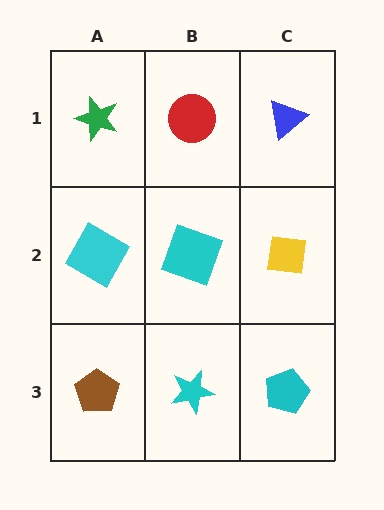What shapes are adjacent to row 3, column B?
A cyan square (row 2, column B), a brown pentagon (row 3, column A), a cyan pentagon (row 3, column C).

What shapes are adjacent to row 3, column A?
A cyan square (row 2, column A), a cyan star (row 3, column B).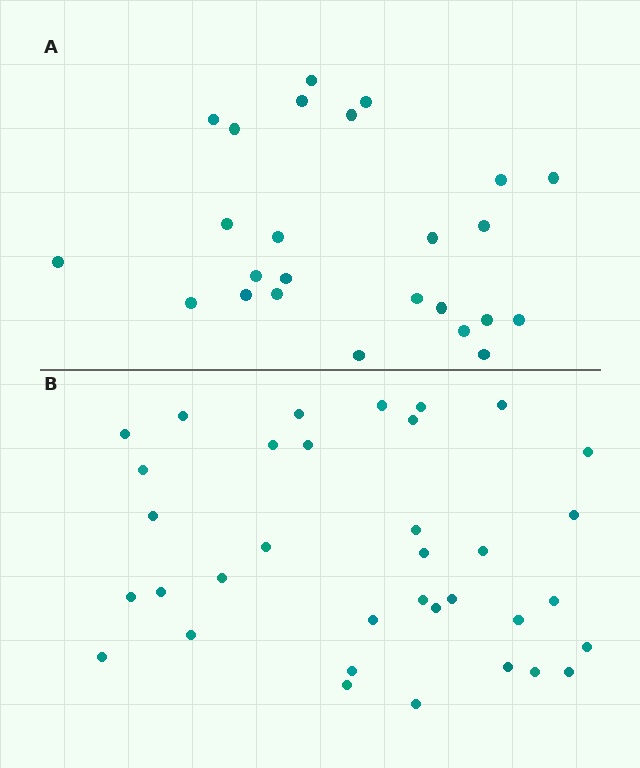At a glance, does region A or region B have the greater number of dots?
Region B (the bottom region) has more dots.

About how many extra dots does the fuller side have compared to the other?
Region B has roughly 10 or so more dots than region A.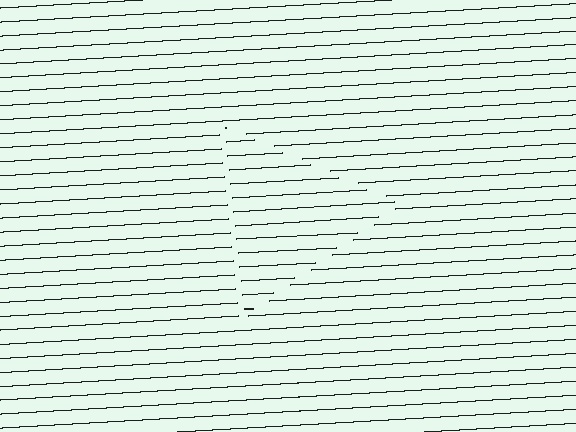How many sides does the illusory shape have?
3 sides — the line-ends trace a triangle.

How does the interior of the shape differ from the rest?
The interior of the shape contains the same grating, shifted by half a period — the contour is defined by the phase discontinuity where line-ends from the inner and outer gratings abut.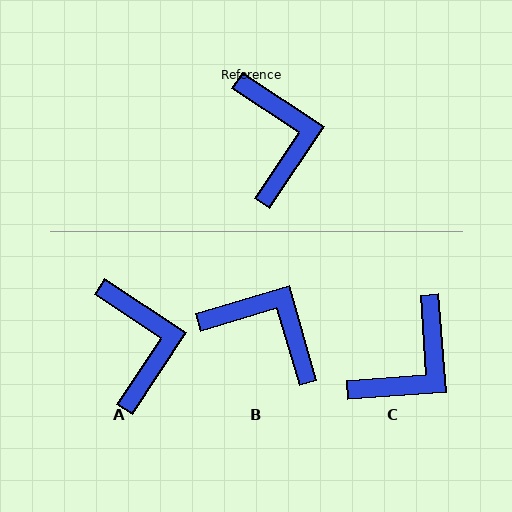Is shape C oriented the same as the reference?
No, it is off by about 52 degrees.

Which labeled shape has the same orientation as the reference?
A.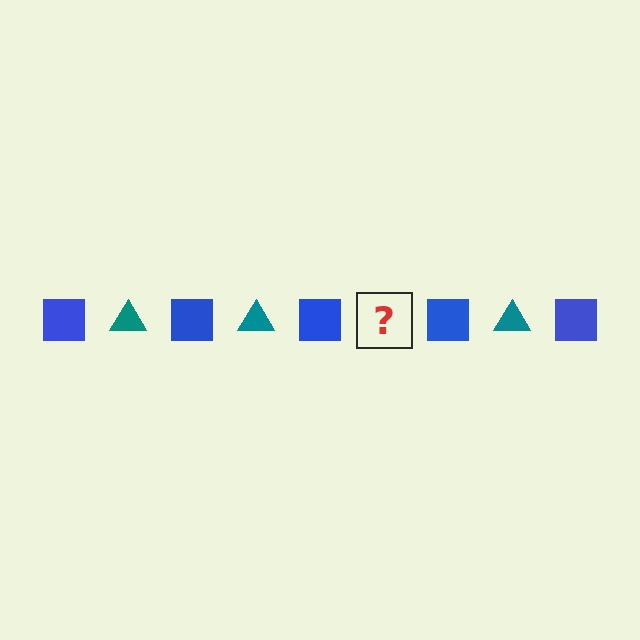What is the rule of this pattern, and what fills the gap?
The rule is that the pattern alternates between blue square and teal triangle. The gap should be filled with a teal triangle.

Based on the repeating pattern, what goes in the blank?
The blank should be a teal triangle.